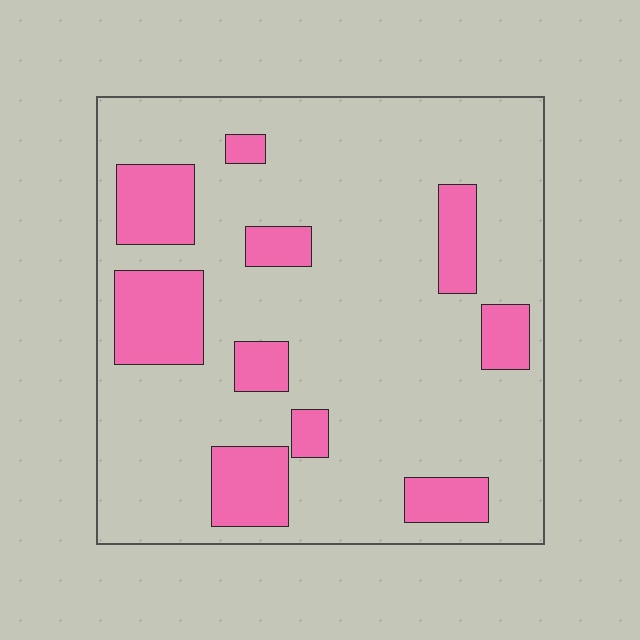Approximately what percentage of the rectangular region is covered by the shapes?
Approximately 20%.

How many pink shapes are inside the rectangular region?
10.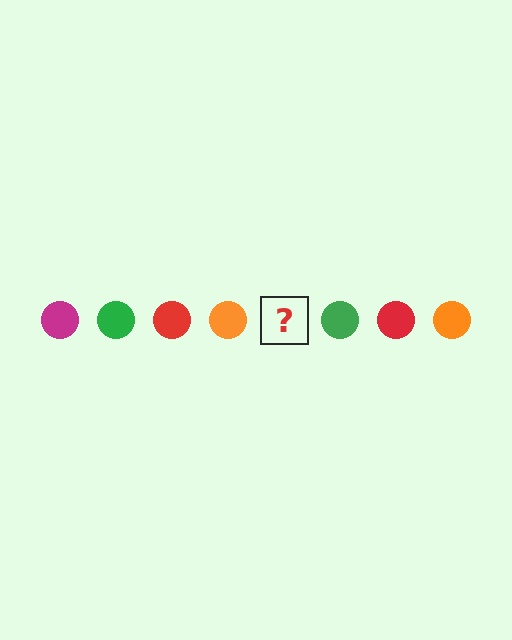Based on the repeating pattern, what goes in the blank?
The blank should be a magenta circle.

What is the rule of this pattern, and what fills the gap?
The rule is that the pattern cycles through magenta, green, red, orange circles. The gap should be filled with a magenta circle.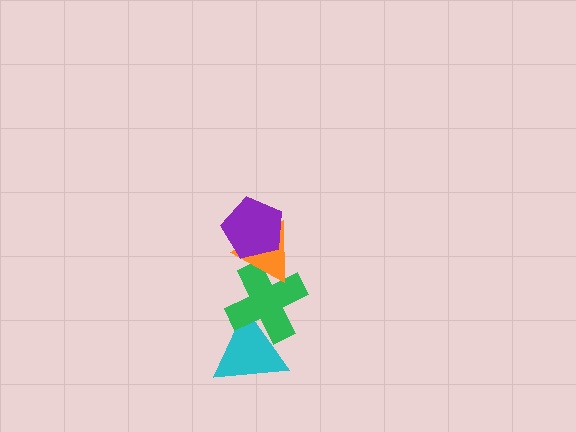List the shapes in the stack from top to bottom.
From top to bottom: the purple pentagon, the orange triangle, the green cross, the cyan triangle.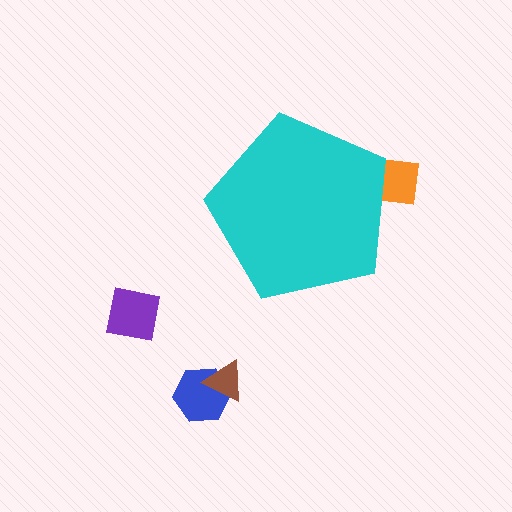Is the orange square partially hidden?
Yes, the orange square is partially hidden behind the cyan pentagon.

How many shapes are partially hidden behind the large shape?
1 shape is partially hidden.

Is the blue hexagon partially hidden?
No, the blue hexagon is fully visible.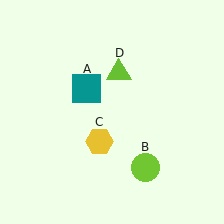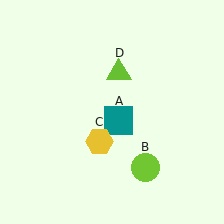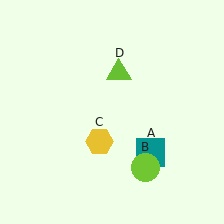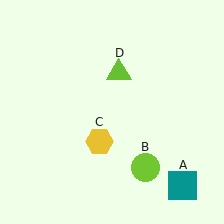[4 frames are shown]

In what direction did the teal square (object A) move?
The teal square (object A) moved down and to the right.